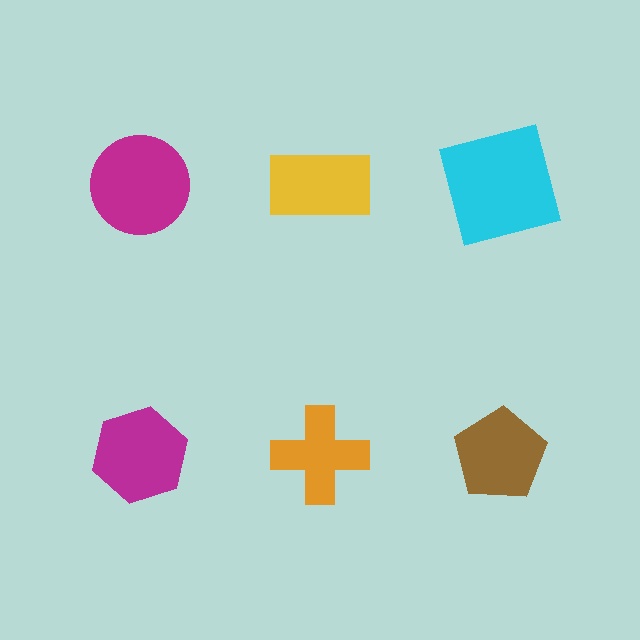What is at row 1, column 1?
A magenta circle.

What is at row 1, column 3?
A cyan square.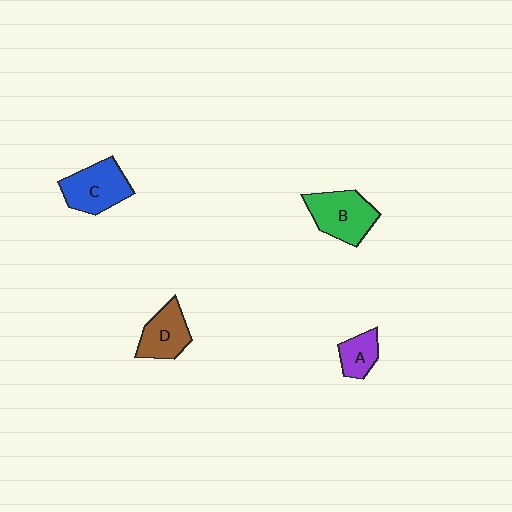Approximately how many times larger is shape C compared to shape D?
Approximately 1.2 times.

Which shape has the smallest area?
Shape A (purple).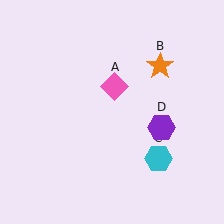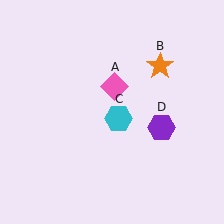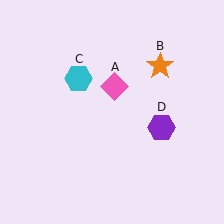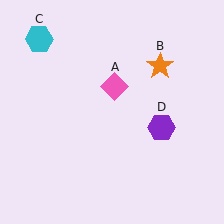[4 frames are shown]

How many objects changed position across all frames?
1 object changed position: cyan hexagon (object C).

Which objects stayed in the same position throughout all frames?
Pink diamond (object A) and orange star (object B) and purple hexagon (object D) remained stationary.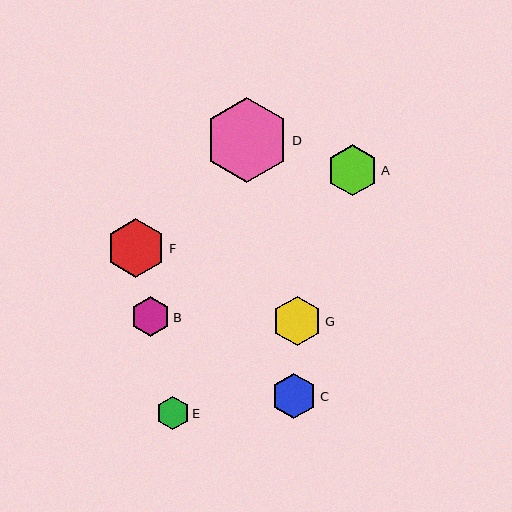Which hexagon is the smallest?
Hexagon E is the smallest with a size of approximately 33 pixels.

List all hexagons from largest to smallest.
From largest to smallest: D, F, A, G, C, B, E.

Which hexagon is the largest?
Hexagon D is the largest with a size of approximately 84 pixels.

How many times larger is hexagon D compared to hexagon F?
Hexagon D is approximately 1.4 times the size of hexagon F.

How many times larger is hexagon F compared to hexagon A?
Hexagon F is approximately 1.2 times the size of hexagon A.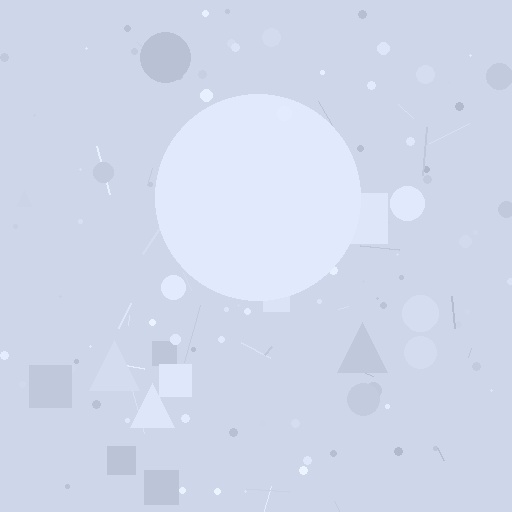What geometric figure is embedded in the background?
A circle is embedded in the background.